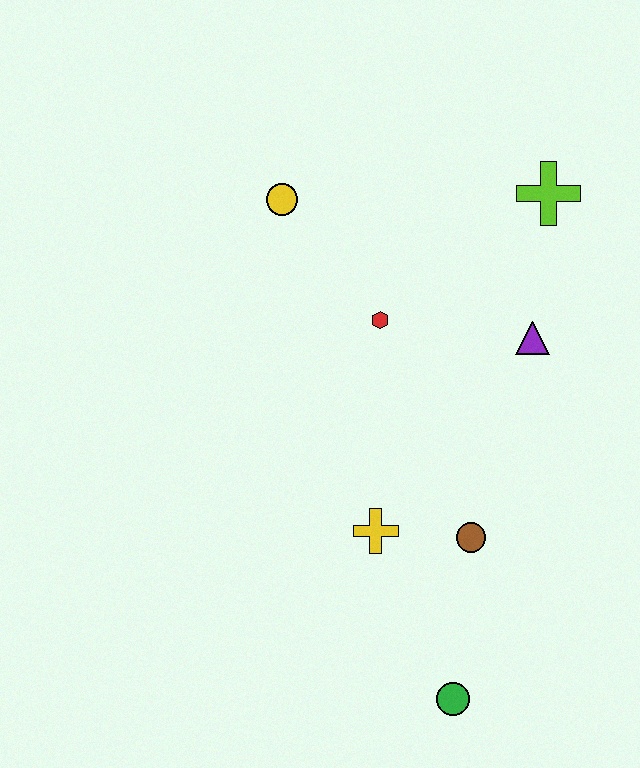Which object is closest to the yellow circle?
The red hexagon is closest to the yellow circle.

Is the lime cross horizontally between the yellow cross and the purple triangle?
No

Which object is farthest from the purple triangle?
The green circle is farthest from the purple triangle.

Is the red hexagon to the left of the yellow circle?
No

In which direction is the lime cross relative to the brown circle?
The lime cross is above the brown circle.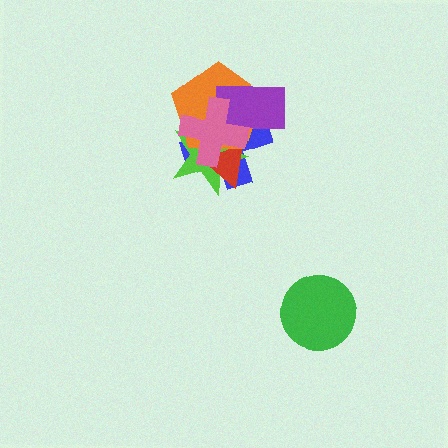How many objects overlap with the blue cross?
5 objects overlap with the blue cross.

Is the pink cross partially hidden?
No, no other shape covers it.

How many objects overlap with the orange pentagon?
5 objects overlap with the orange pentagon.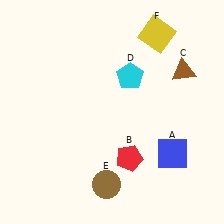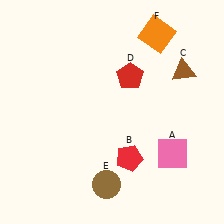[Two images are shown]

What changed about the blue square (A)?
In Image 1, A is blue. In Image 2, it changed to pink.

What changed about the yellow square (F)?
In Image 1, F is yellow. In Image 2, it changed to orange.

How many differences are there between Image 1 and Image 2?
There are 3 differences between the two images.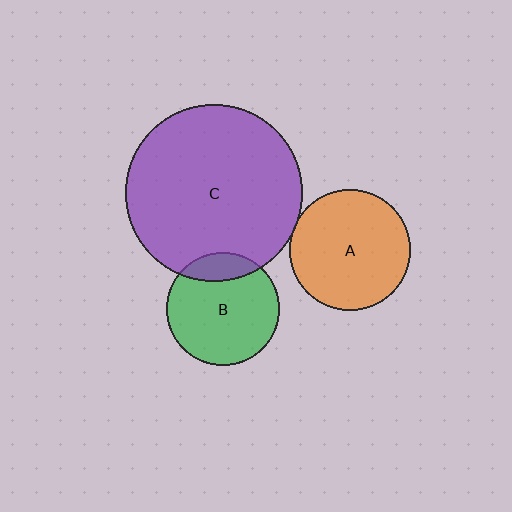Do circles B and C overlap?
Yes.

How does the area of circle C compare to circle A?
Approximately 2.2 times.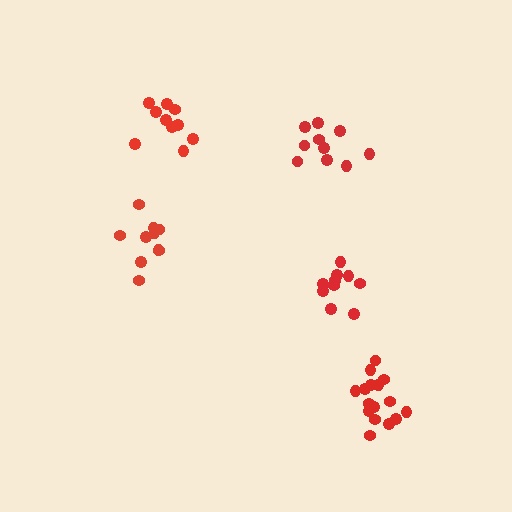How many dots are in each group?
Group 1: 10 dots, Group 2: 16 dots, Group 3: 10 dots, Group 4: 10 dots, Group 5: 10 dots (56 total).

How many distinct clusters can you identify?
There are 5 distinct clusters.